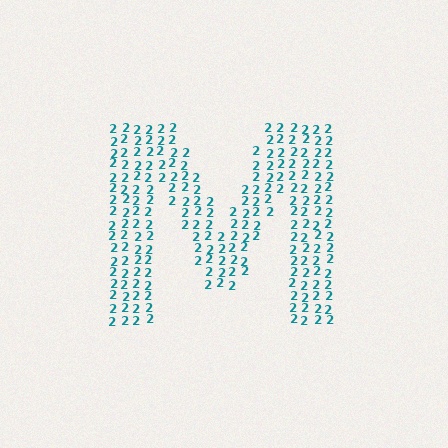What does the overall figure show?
The overall figure shows the letter M.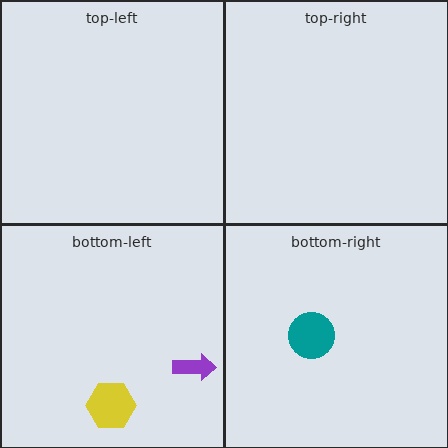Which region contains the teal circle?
The bottom-right region.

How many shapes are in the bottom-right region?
1.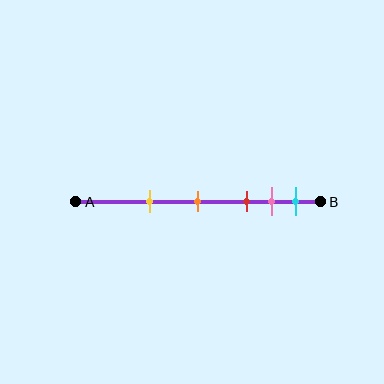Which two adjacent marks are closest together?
The pink and cyan marks are the closest adjacent pair.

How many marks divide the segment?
There are 5 marks dividing the segment.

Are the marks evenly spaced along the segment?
No, the marks are not evenly spaced.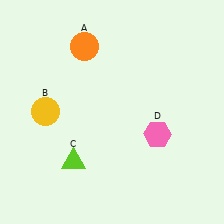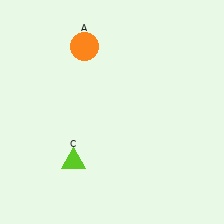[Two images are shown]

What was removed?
The yellow circle (B), the pink hexagon (D) were removed in Image 2.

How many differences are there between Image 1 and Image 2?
There are 2 differences between the two images.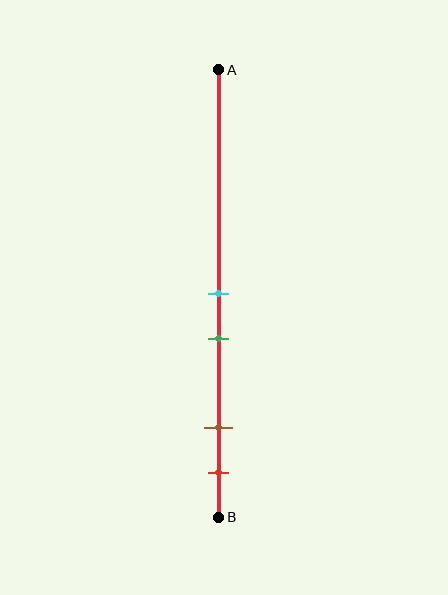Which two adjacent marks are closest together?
The cyan and green marks are the closest adjacent pair.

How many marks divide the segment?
There are 4 marks dividing the segment.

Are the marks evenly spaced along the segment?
No, the marks are not evenly spaced.